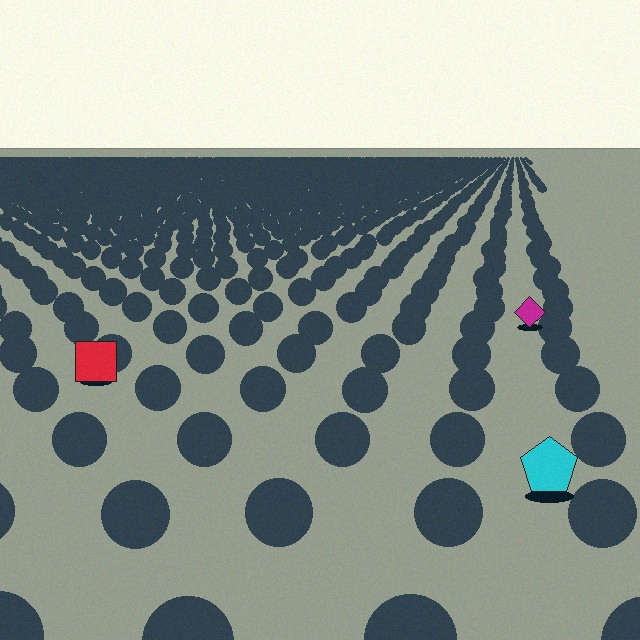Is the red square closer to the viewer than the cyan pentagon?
No. The cyan pentagon is closer — you can tell from the texture gradient: the ground texture is coarser near it.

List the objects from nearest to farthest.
From nearest to farthest: the cyan pentagon, the red square, the magenta diamond.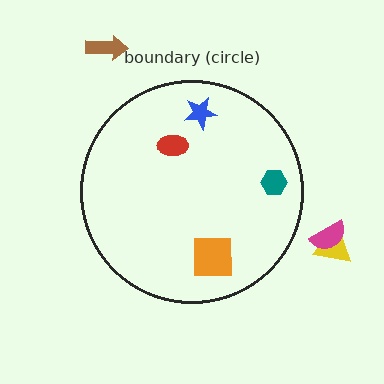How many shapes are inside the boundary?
4 inside, 3 outside.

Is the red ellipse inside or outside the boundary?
Inside.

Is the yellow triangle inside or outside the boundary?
Outside.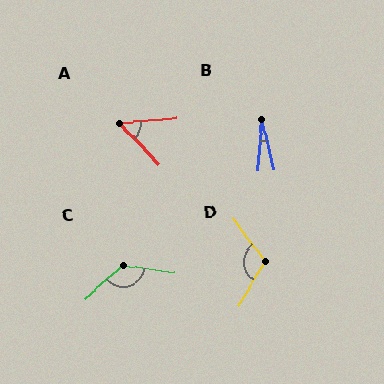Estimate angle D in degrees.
Approximately 113 degrees.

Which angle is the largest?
C, at approximately 131 degrees.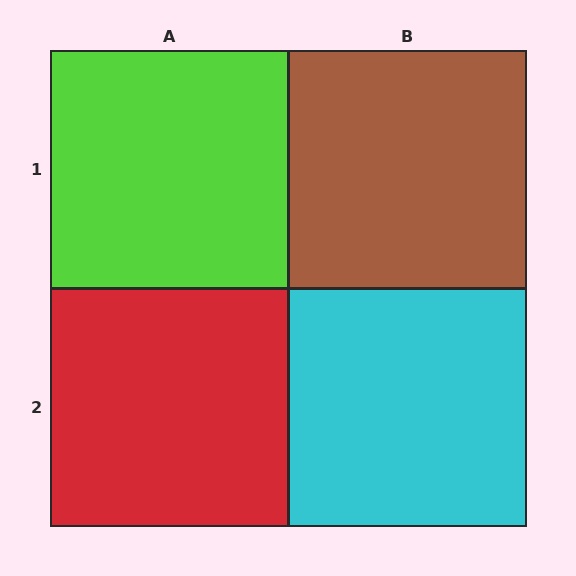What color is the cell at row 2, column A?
Red.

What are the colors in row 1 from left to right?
Lime, brown.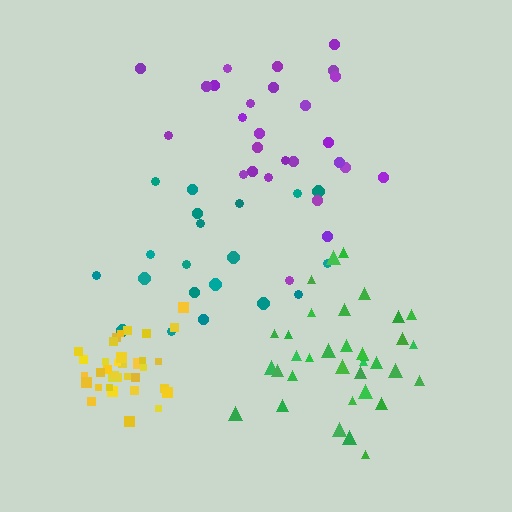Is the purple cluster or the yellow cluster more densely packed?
Yellow.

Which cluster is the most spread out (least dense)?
Teal.